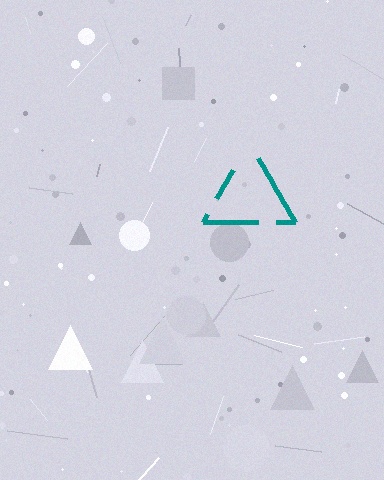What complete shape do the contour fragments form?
The contour fragments form a triangle.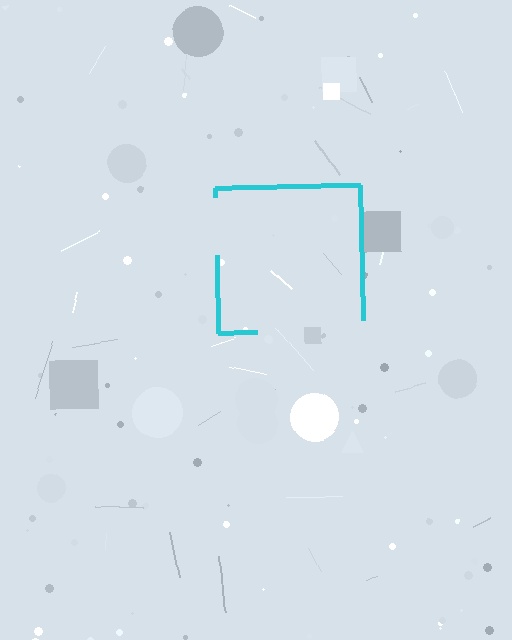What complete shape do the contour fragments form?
The contour fragments form a square.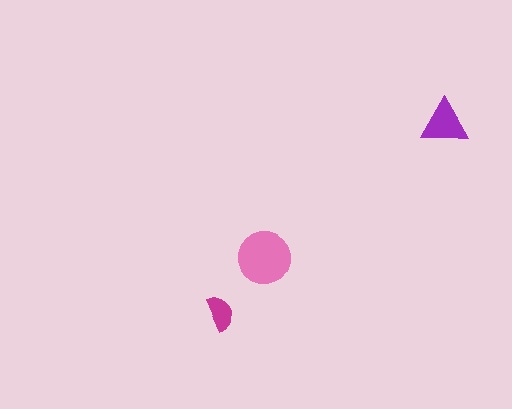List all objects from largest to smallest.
The pink circle, the purple triangle, the magenta semicircle.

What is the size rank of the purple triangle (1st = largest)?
2nd.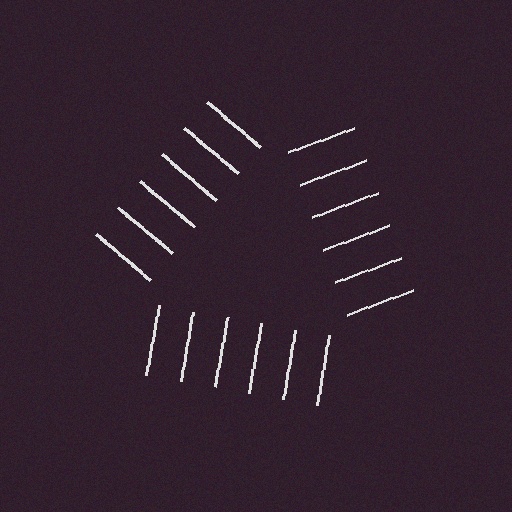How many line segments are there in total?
18 — 6 along each of the 3 edges.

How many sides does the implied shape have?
3 sides — the line-ends trace a triangle.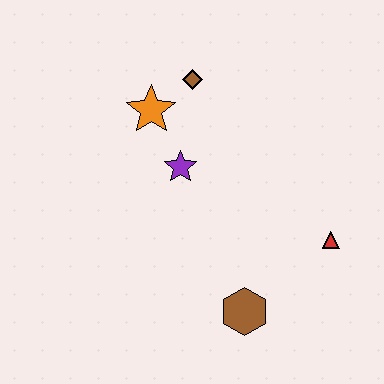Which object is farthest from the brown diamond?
The brown hexagon is farthest from the brown diamond.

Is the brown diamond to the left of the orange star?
No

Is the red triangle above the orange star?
No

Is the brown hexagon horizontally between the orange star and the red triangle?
Yes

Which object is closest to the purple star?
The orange star is closest to the purple star.